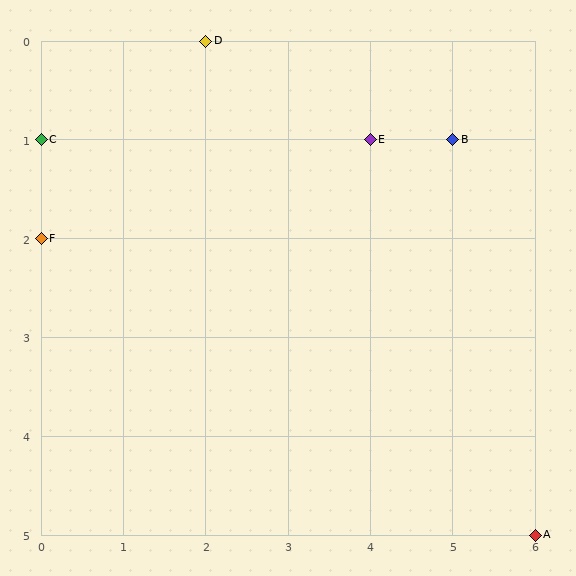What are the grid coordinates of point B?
Point B is at grid coordinates (5, 1).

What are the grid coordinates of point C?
Point C is at grid coordinates (0, 1).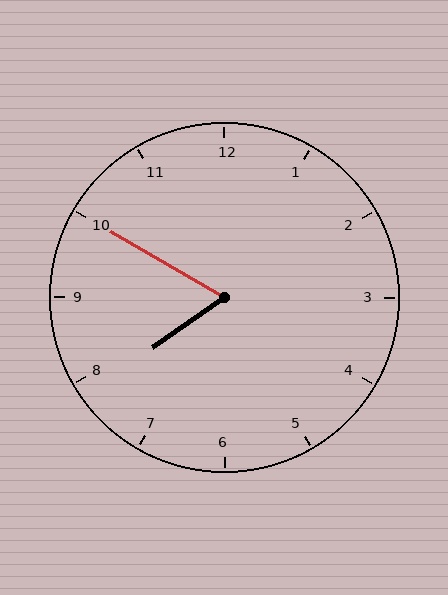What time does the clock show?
7:50.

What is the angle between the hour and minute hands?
Approximately 65 degrees.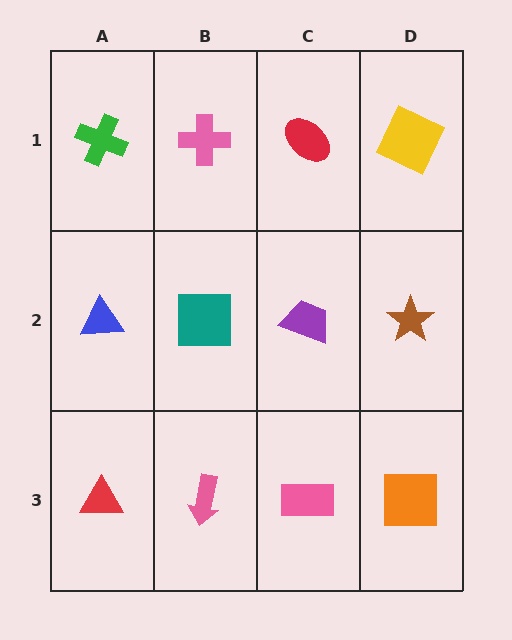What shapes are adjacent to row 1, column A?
A blue triangle (row 2, column A), a pink cross (row 1, column B).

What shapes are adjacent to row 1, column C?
A purple trapezoid (row 2, column C), a pink cross (row 1, column B), a yellow square (row 1, column D).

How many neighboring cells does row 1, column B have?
3.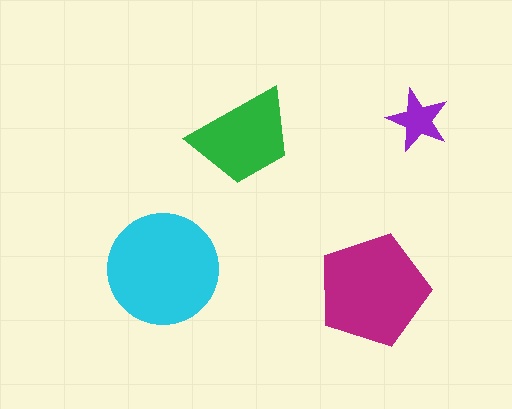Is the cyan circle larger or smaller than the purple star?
Larger.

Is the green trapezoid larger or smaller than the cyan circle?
Smaller.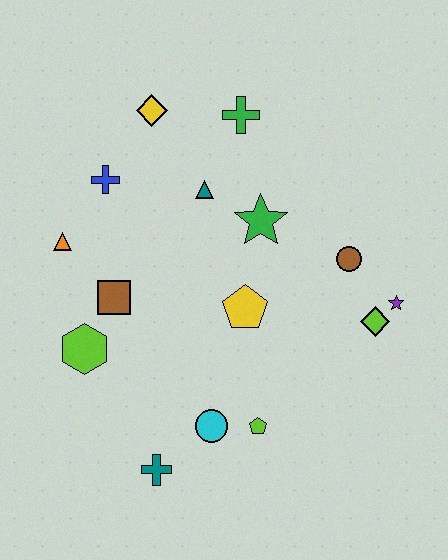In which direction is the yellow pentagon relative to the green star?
The yellow pentagon is below the green star.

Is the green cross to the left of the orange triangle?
No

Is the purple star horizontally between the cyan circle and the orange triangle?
No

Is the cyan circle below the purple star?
Yes